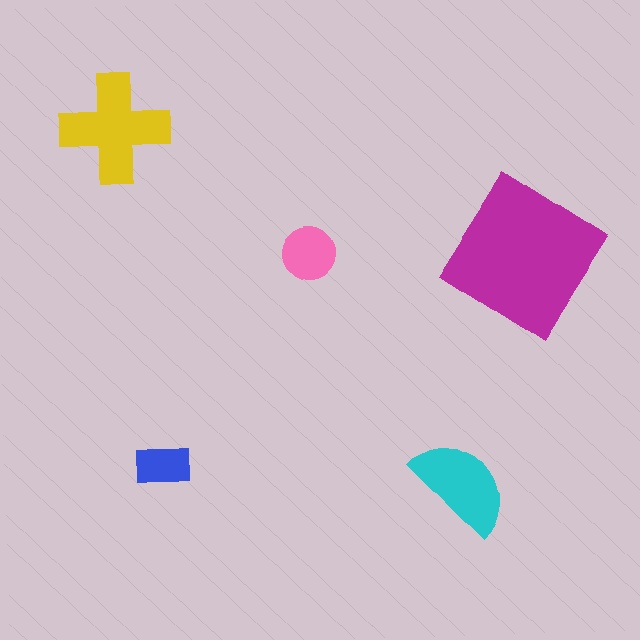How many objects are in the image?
There are 5 objects in the image.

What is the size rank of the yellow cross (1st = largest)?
2nd.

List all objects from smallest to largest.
The blue rectangle, the pink circle, the cyan semicircle, the yellow cross, the magenta diamond.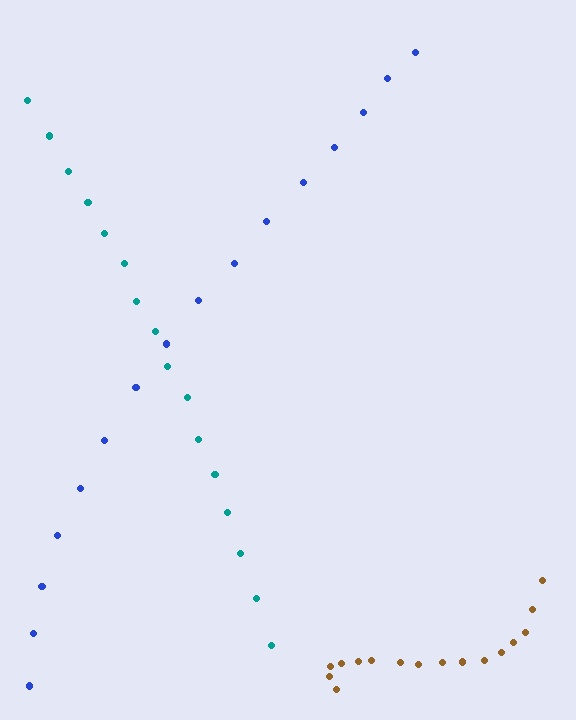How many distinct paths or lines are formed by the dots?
There are 3 distinct paths.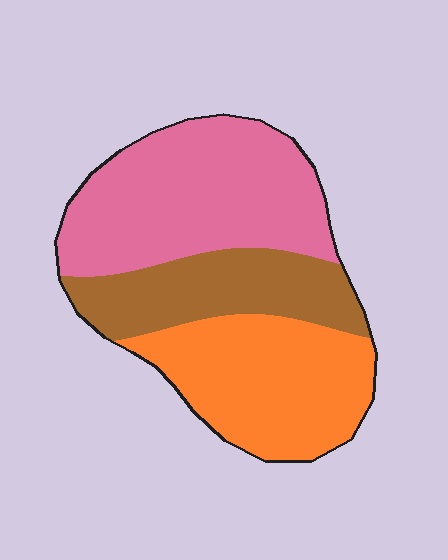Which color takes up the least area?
Brown, at roughly 25%.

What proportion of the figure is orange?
Orange covers 34% of the figure.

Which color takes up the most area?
Pink, at roughly 40%.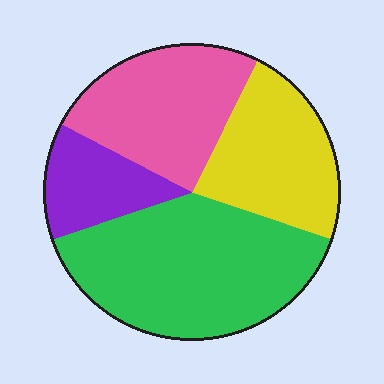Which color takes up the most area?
Green, at roughly 40%.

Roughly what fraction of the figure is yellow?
Yellow covers 23% of the figure.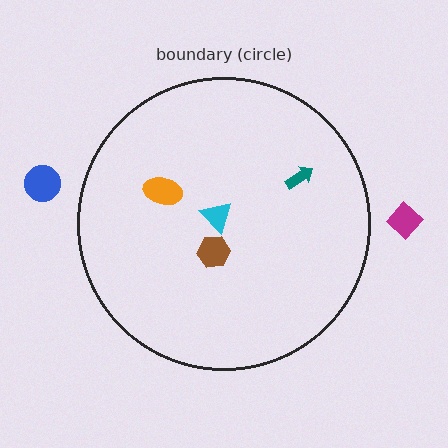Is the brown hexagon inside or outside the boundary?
Inside.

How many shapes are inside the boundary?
4 inside, 2 outside.